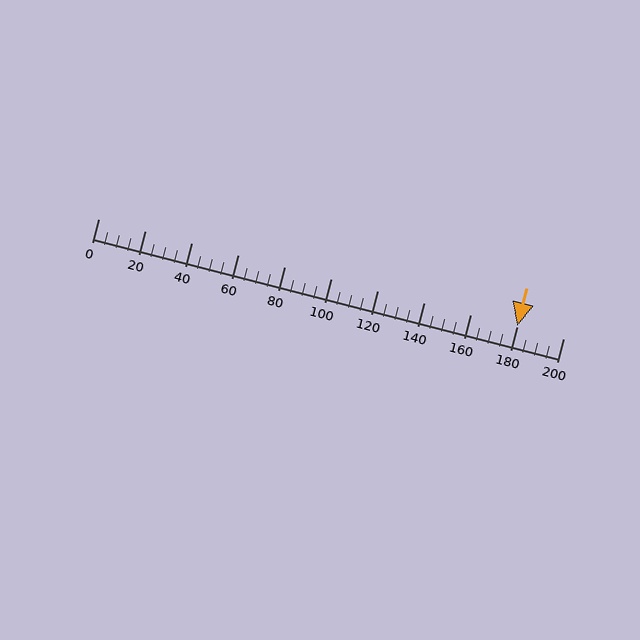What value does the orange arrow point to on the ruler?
The orange arrow points to approximately 180.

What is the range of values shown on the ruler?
The ruler shows values from 0 to 200.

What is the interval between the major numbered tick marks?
The major tick marks are spaced 20 units apart.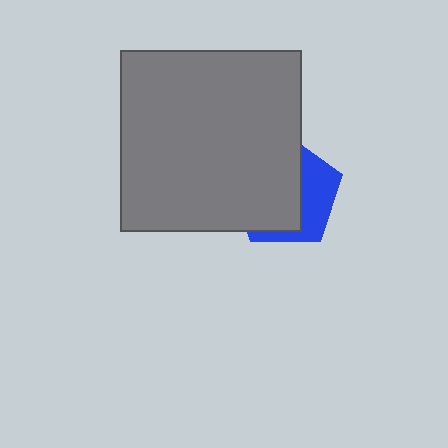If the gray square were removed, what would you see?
You would see the complete blue pentagon.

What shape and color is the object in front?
The object in front is a gray square.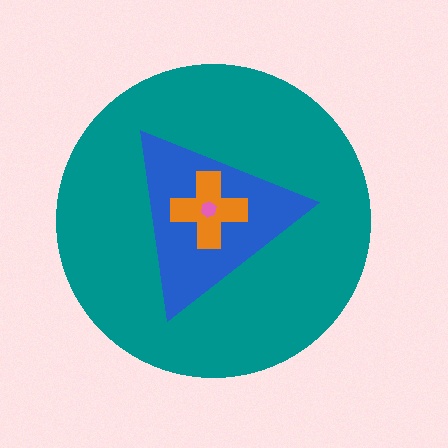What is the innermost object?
The pink hexagon.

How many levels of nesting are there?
4.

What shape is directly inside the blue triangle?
The orange cross.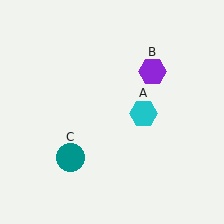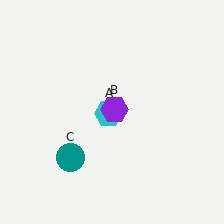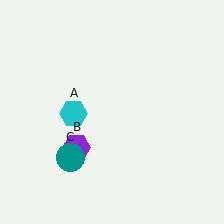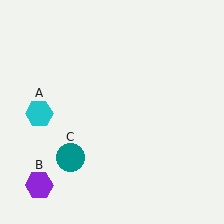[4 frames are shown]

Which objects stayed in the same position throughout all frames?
Teal circle (object C) remained stationary.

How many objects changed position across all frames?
2 objects changed position: cyan hexagon (object A), purple hexagon (object B).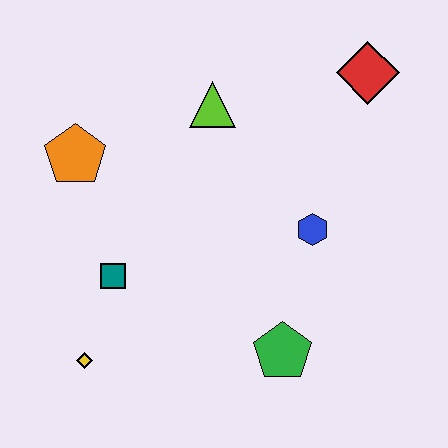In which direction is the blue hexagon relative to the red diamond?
The blue hexagon is below the red diamond.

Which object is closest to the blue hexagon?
The green pentagon is closest to the blue hexagon.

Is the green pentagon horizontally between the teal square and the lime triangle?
No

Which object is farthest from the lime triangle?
The yellow diamond is farthest from the lime triangle.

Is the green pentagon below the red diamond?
Yes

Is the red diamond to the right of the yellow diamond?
Yes